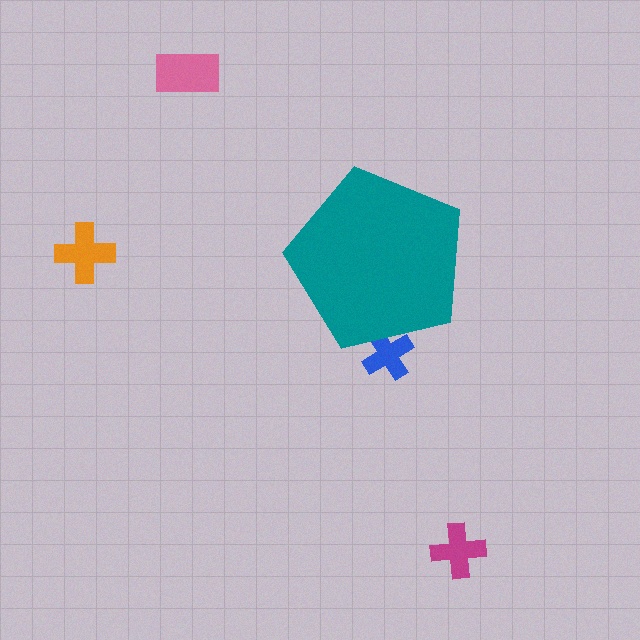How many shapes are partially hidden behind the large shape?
1 shape is partially hidden.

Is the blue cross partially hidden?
Yes, the blue cross is partially hidden behind the teal pentagon.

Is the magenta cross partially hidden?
No, the magenta cross is fully visible.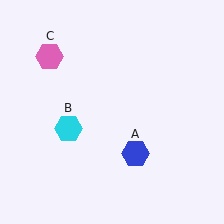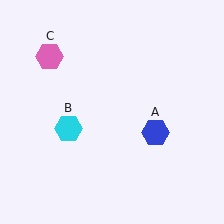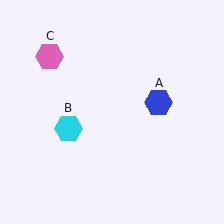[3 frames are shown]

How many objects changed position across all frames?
1 object changed position: blue hexagon (object A).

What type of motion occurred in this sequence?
The blue hexagon (object A) rotated counterclockwise around the center of the scene.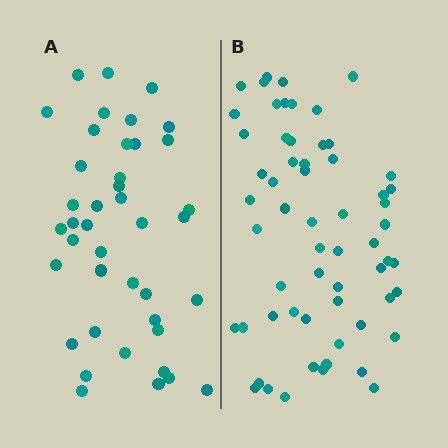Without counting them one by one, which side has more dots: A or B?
Region B (the right region) has more dots.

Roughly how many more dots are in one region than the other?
Region B has approximately 20 more dots than region A.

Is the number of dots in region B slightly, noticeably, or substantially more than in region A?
Region B has substantially more. The ratio is roughly 1.5 to 1.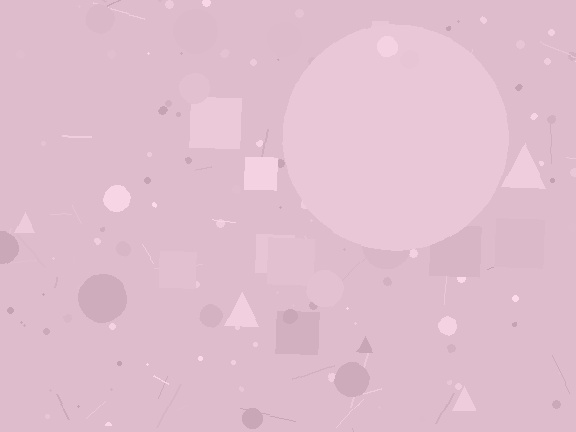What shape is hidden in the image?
A circle is hidden in the image.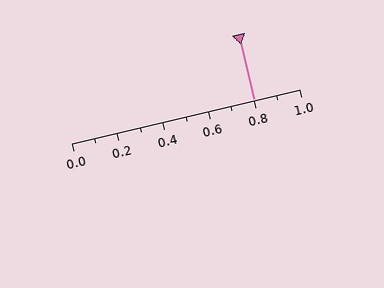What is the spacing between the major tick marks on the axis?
The major ticks are spaced 0.2 apart.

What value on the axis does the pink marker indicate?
The marker indicates approximately 0.8.